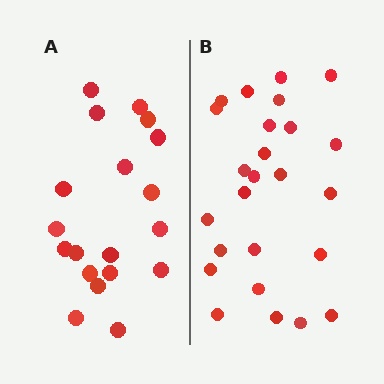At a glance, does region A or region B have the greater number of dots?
Region B (the right region) has more dots.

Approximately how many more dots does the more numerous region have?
Region B has about 6 more dots than region A.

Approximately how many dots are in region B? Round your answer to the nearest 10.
About 20 dots. (The exact count is 25, which rounds to 20.)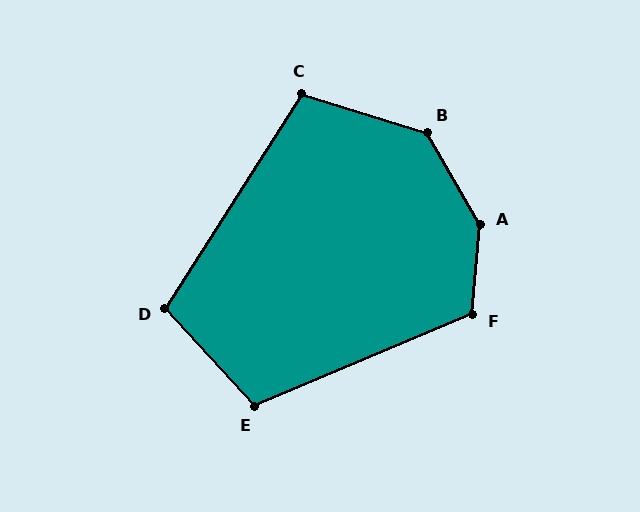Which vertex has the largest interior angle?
A, at approximately 145 degrees.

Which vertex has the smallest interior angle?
D, at approximately 105 degrees.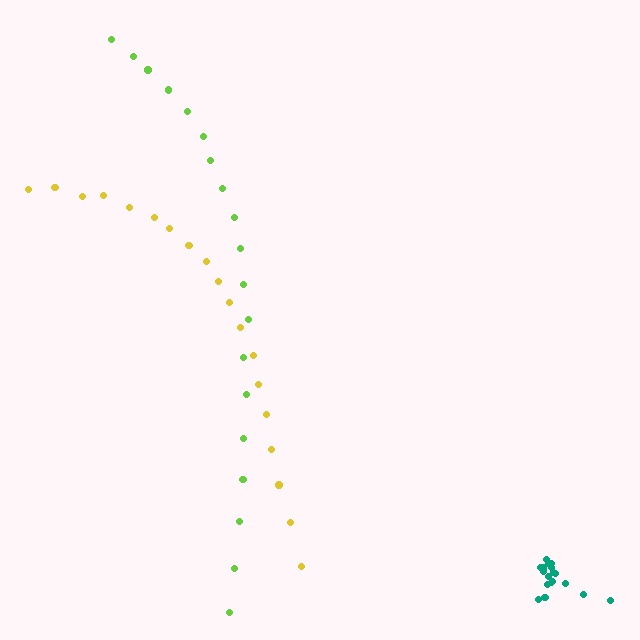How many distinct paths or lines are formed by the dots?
There are 3 distinct paths.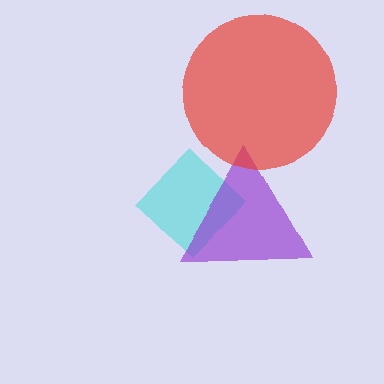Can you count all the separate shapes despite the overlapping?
Yes, there are 3 separate shapes.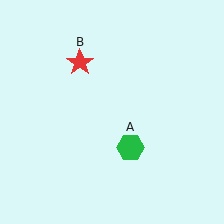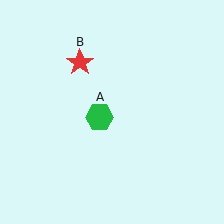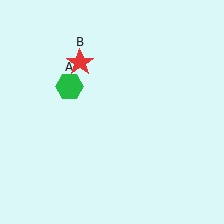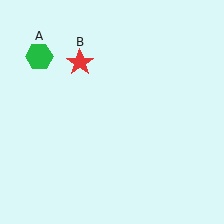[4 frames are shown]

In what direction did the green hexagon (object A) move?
The green hexagon (object A) moved up and to the left.